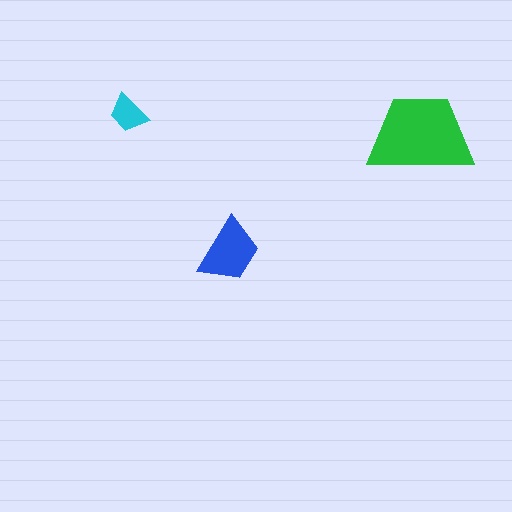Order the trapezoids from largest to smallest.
the green one, the blue one, the cyan one.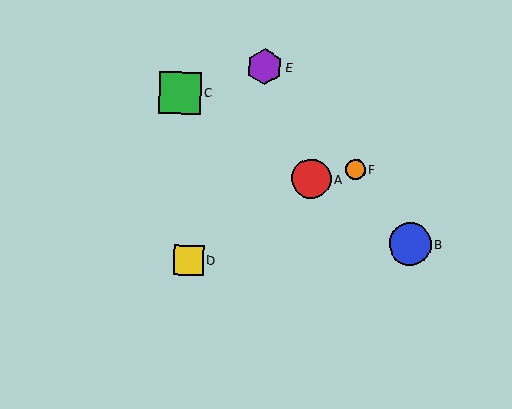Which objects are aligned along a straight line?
Objects A, B, C are aligned along a straight line.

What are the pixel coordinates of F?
Object F is at (355, 169).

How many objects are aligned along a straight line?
3 objects (A, B, C) are aligned along a straight line.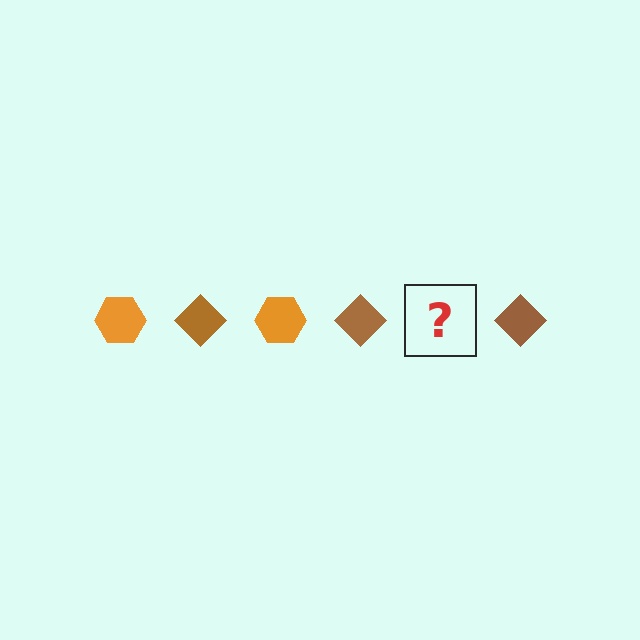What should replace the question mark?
The question mark should be replaced with an orange hexagon.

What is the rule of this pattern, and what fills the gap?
The rule is that the pattern alternates between orange hexagon and brown diamond. The gap should be filled with an orange hexagon.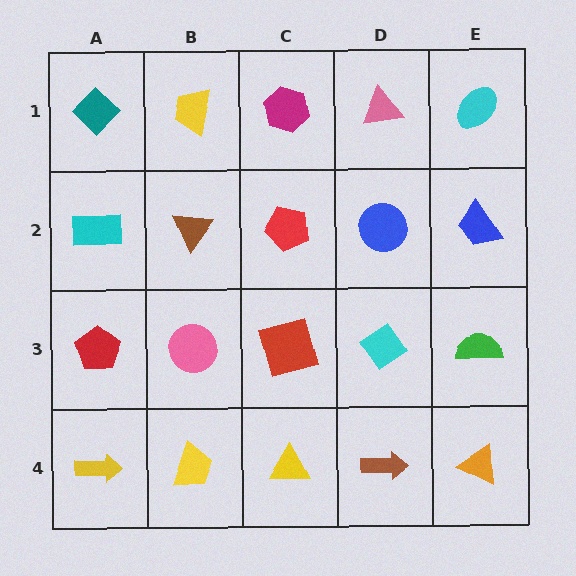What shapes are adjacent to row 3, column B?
A brown triangle (row 2, column B), a yellow trapezoid (row 4, column B), a red pentagon (row 3, column A), a red square (row 3, column C).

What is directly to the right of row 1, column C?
A pink triangle.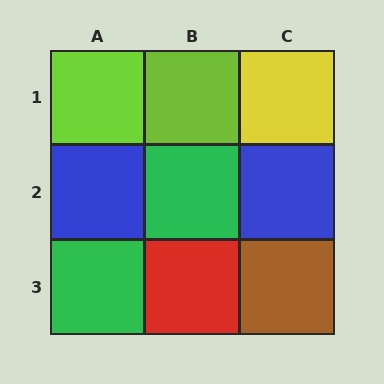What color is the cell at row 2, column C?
Blue.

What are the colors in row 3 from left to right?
Green, red, brown.